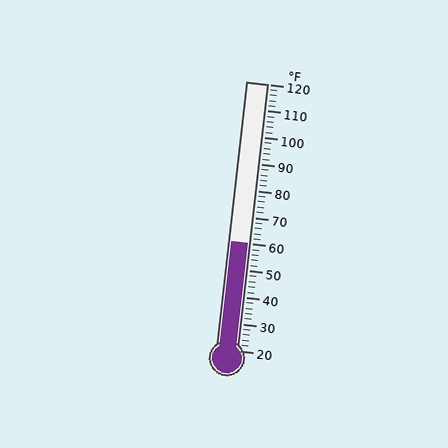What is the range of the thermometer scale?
The thermometer scale ranges from 20°F to 120°F.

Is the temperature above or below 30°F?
The temperature is above 30°F.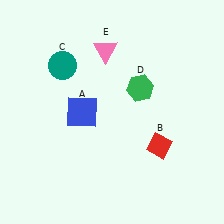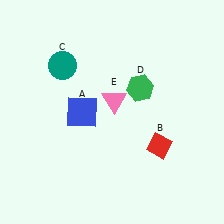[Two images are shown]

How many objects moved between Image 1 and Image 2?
1 object moved between the two images.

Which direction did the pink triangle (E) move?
The pink triangle (E) moved down.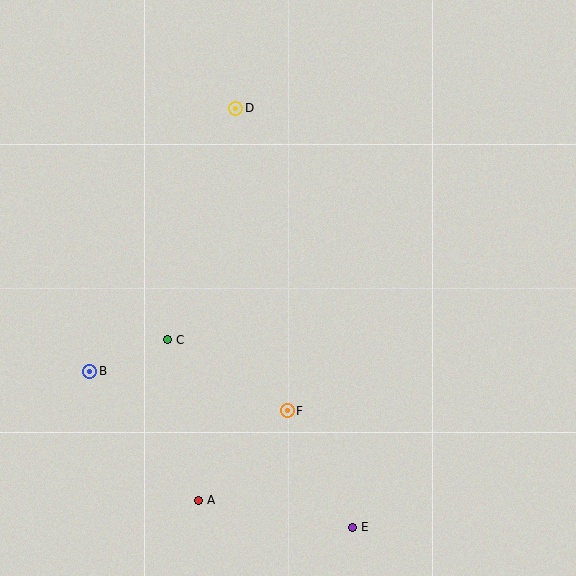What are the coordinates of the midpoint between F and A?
The midpoint between F and A is at (243, 455).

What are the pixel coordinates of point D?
Point D is at (236, 108).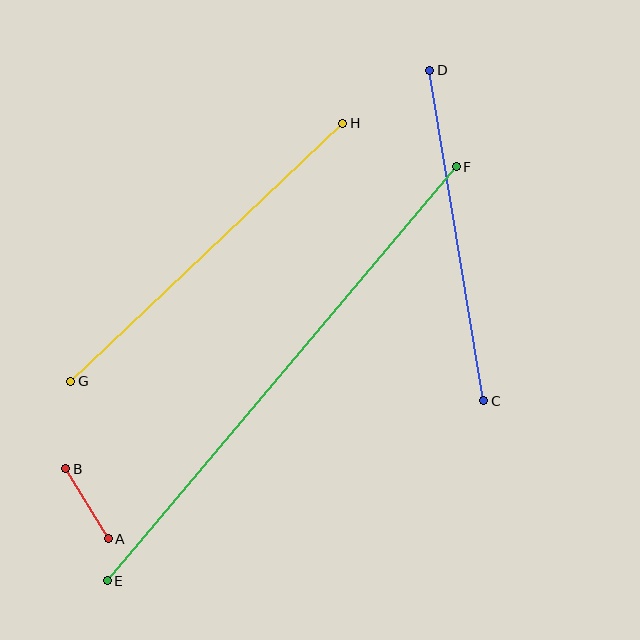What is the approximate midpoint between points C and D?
The midpoint is at approximately (457, 235) pixels.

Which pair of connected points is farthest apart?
Points E and F are farthest apart.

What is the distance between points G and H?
The distance is approximately 375 pixels.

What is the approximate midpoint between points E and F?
The midpoint is at approximately (282, 374) pixels.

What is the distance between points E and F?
The distance is approximately 542 pixels.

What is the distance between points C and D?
The distance is approximately 335 pixels.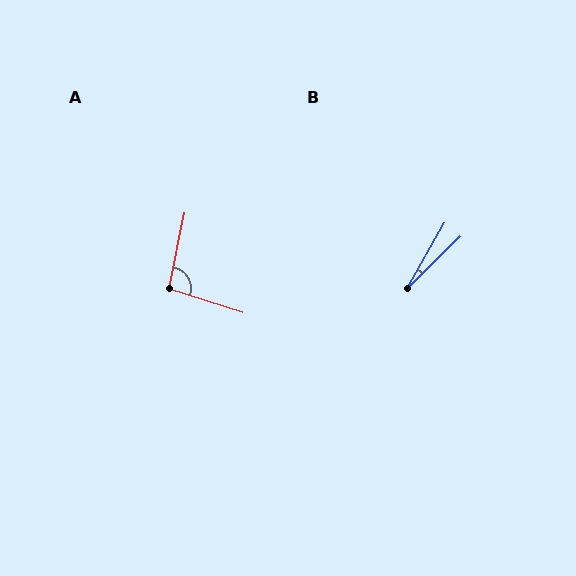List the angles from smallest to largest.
B (15°), A (96°).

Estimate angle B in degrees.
Approximately 15 degrees.